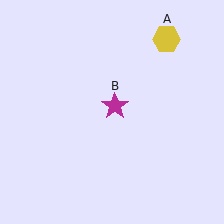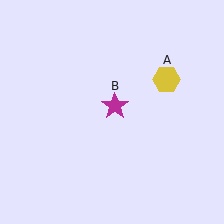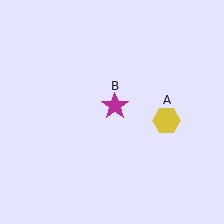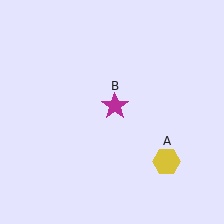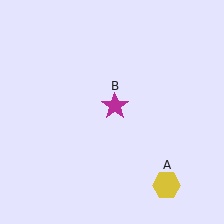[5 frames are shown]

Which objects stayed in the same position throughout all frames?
Magenta star (object B) remained stationary.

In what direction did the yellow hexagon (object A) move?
The yellow hexagon (object A) moved down.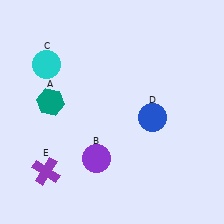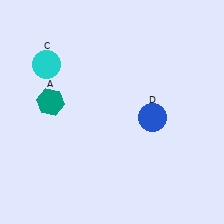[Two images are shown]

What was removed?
The purple cross (E), the purple circle (B) were removed in Image 2.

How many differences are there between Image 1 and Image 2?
There are 2 differences between the two images.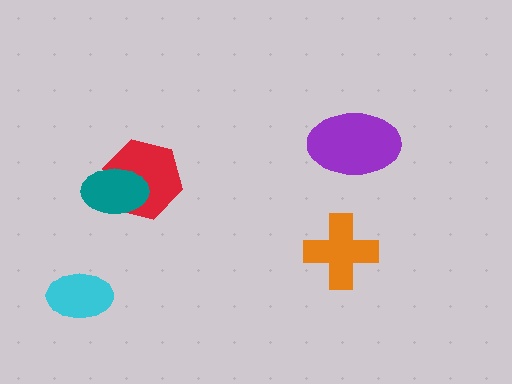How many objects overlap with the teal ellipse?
1 object overlaps with the teal ellipse.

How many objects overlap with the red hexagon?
1 object overlaps with the red hexagon.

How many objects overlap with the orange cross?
0 objects overlap with the orange cross.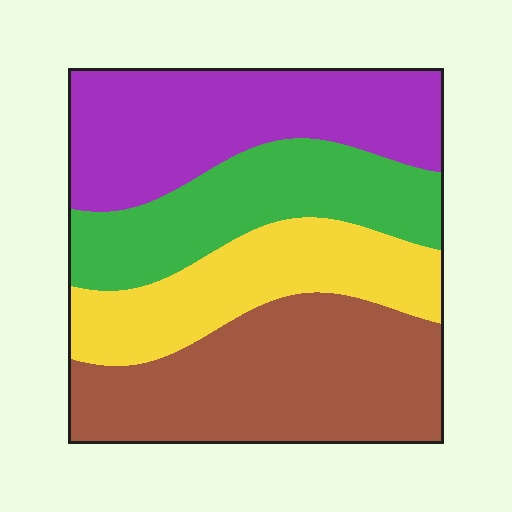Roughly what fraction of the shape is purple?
Purple covers about 25% of the shape.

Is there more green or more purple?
Purple.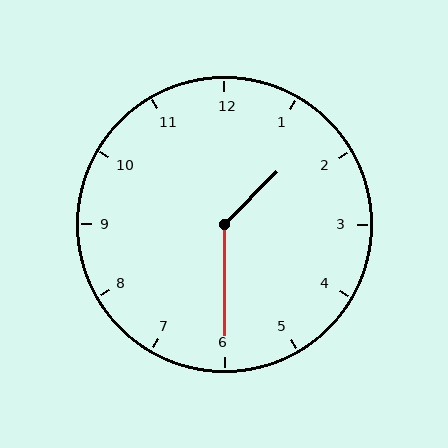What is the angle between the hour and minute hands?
Approximately 135 degrees.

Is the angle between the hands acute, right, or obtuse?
It is obtuse.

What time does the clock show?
1:30.